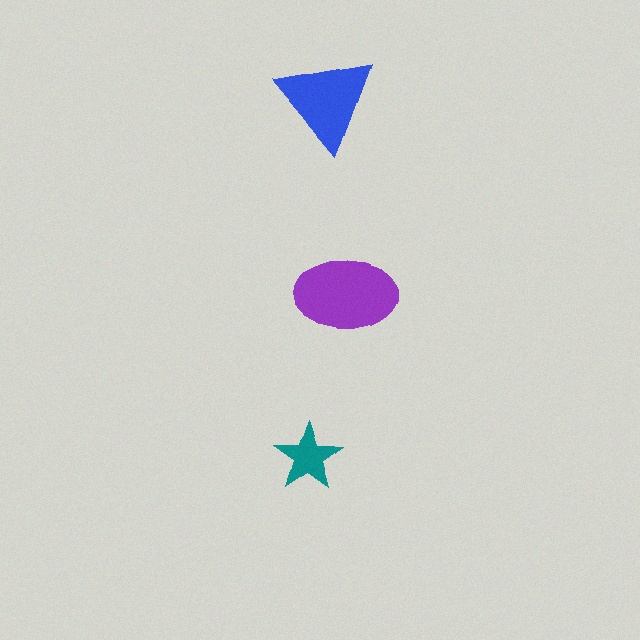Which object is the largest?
The purple ellipse.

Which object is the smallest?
The teal star.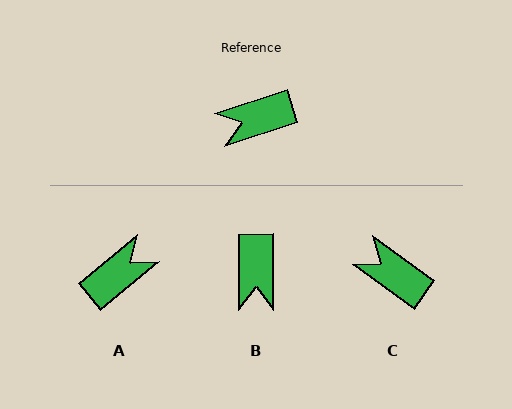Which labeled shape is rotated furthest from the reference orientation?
A, about 158 degrees away.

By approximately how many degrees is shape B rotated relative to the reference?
Approximately 72 degrees counter-clockwise.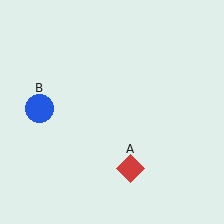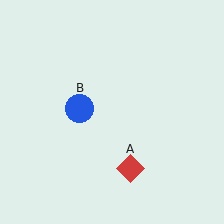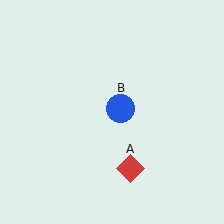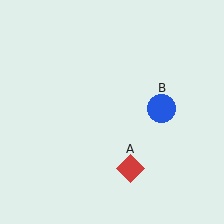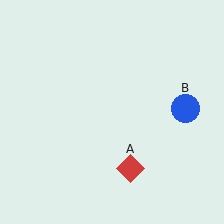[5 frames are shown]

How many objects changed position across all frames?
1 object changed position: blue circle (object B).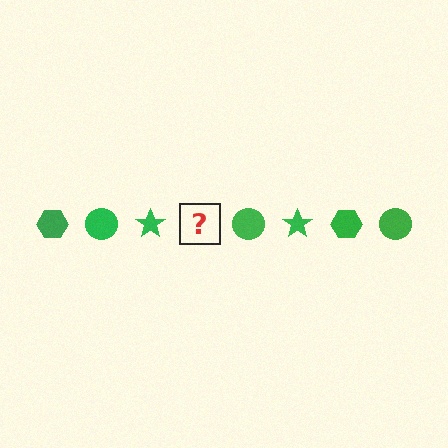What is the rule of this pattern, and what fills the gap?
The rule is that the pattern cycles through hexagon, circle, star shapes in green. The gap should be filled with a green hexagon.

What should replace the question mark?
The question mark should be replaced with a green hexagon.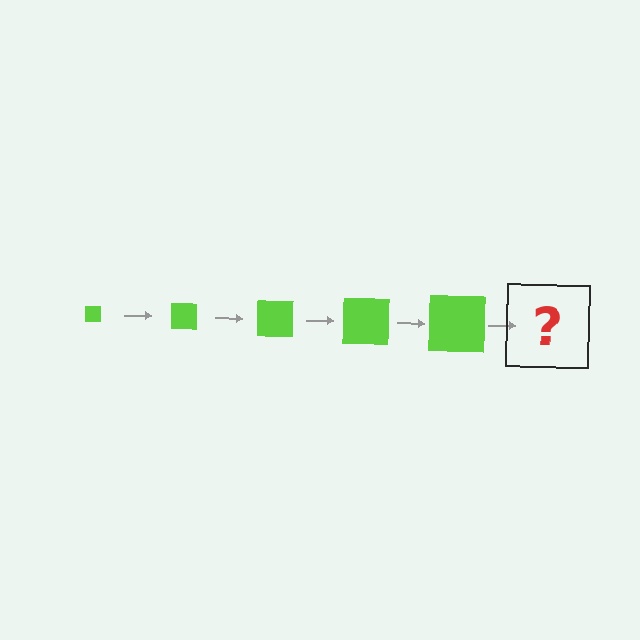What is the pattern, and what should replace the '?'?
The pattern is that the square gets progressively larger each step. The '?' should be a lime square, larger than the previous one.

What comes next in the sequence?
The next element should be a lime square, larger than the previous one.